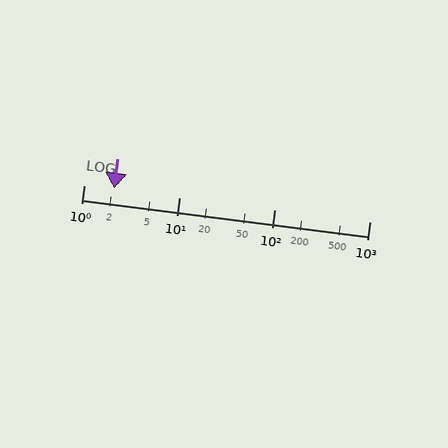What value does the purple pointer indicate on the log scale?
The pointer indicates approximately 2.1.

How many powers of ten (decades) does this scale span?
The scale spans 3 decades, from 1 to 1000.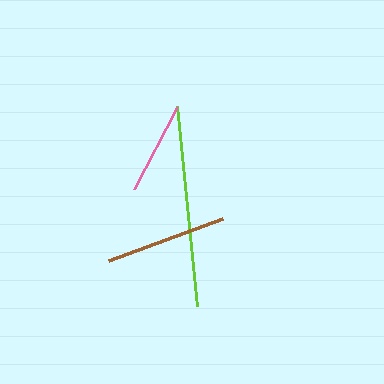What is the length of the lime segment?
The lime segment is approximately 201 pixels long.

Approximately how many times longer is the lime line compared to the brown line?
The lime line is approximately 1.7 times the length of the brown line.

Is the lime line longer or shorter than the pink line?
The lime line is longer than the pink line.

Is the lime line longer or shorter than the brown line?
The lime line is longer than the brown line.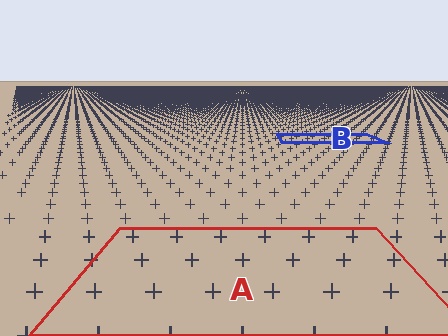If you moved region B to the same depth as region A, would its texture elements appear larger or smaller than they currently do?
They would appear larger. At a closer depth, the same texture elements are projected at a bigger on-screen size.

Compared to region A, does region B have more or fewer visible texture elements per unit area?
Region B has more texture elements per unit area — they are packed more densely because it is farther away.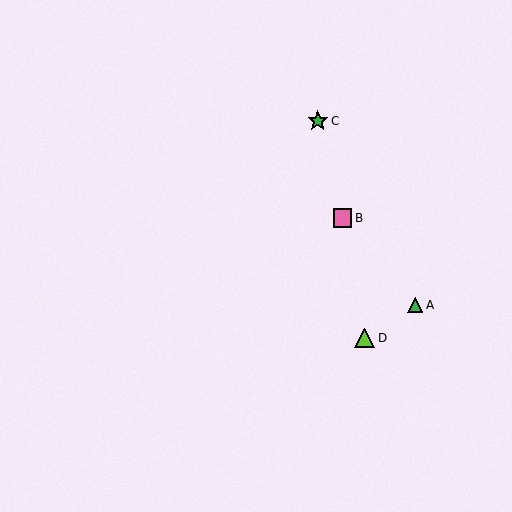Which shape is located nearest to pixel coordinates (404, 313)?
The green triangle (labeled A) at (415, 305) is nearest to that location.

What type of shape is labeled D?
Shape D is a lime triangle.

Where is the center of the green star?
The center of the green star is at (318, 121).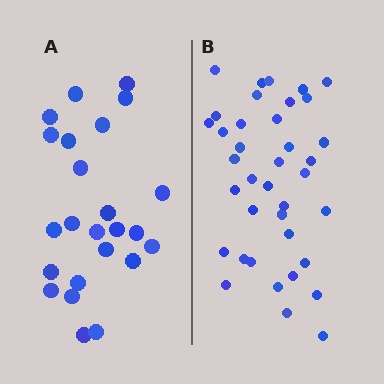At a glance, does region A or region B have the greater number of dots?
Region B (the right region) has more dots.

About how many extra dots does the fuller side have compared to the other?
Region B has approximately 15 more dots than region A.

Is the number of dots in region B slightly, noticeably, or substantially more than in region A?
Region B has substantially more. The ratio is roughly 1.6 to 1.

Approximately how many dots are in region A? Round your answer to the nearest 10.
About 20 dots. (The exact count is 24, which rounds to 20.)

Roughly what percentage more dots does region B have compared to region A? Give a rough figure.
About 60% more.